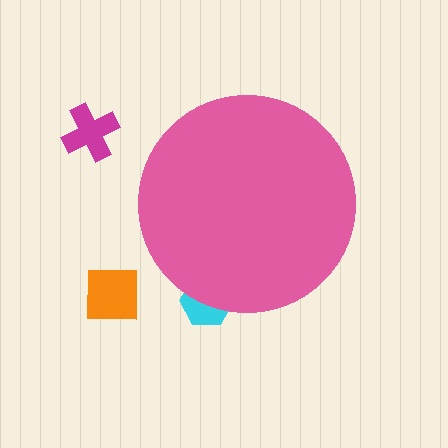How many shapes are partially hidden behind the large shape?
1 shape is partially hidden.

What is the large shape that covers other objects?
A pink circle.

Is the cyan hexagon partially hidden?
Yes, the cyan hexagon is partially hidden behind the pink circle.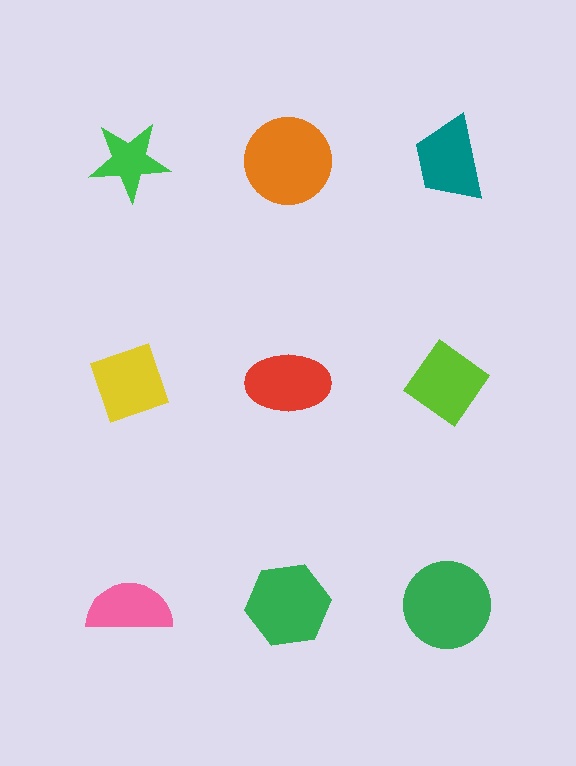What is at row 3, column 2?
A green hexagon.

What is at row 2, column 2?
A red ellipse.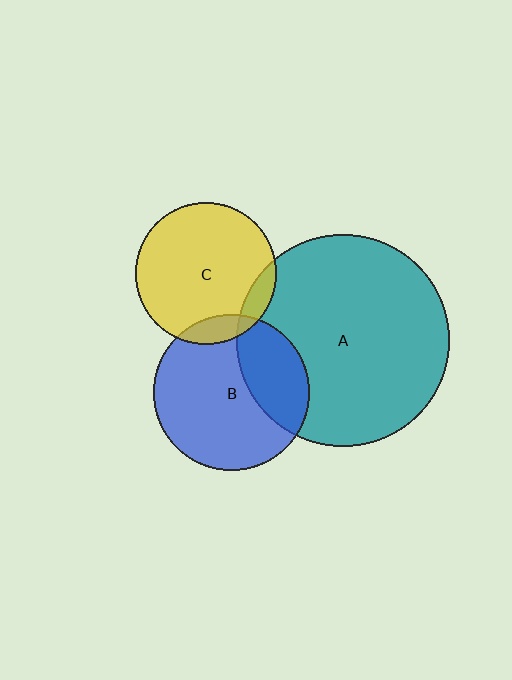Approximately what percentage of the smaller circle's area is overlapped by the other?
Approximately 10%.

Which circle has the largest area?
Circle A (teal).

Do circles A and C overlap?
Yes.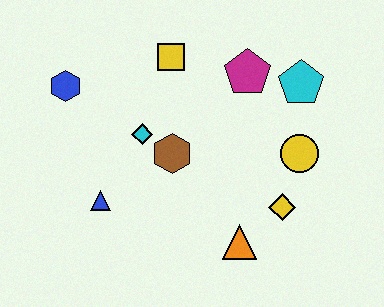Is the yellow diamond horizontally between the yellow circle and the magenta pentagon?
Yes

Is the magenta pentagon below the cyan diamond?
No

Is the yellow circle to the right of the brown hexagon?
Yes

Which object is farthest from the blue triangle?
The cyan pentagon is farthest from the blue triangle.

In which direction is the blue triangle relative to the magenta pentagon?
The blue triangle is to the left of the magenta pentagon.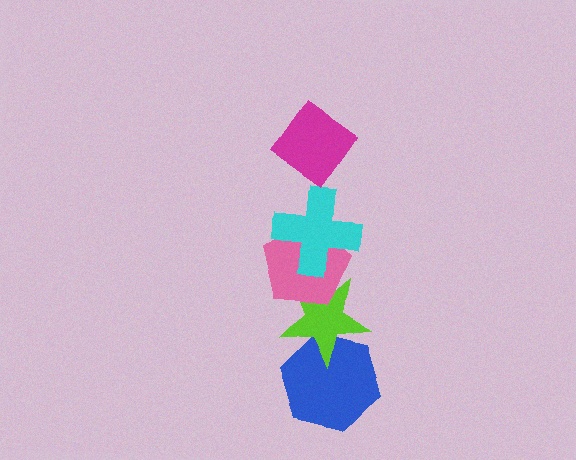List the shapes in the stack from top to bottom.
From top to bottom: the magenta diamond, the cyan cross, the pink pentagon, the lime star, the blue hexagon.